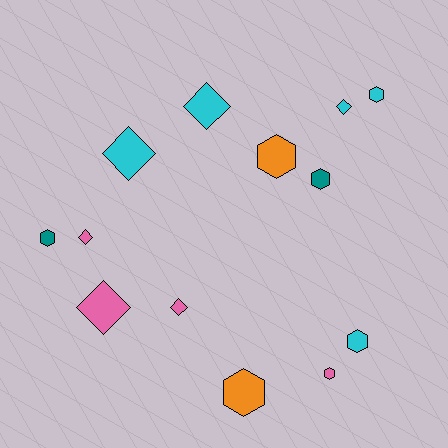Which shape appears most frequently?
Hexagon, with 7 objects.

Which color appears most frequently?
Cyan, with 5 objects.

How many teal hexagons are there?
There are 2 teal hexagons.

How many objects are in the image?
There are 13 objects.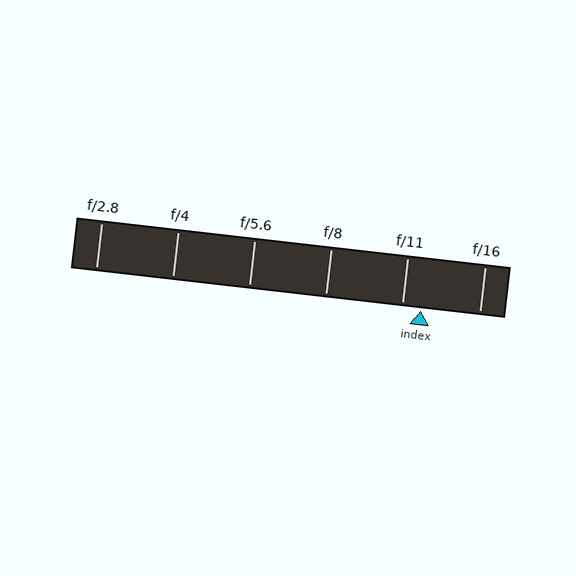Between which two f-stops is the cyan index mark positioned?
The index mark is between f/11 and f/16.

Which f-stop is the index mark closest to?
The index mark is closest to f/11.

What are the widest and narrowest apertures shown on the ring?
The widest aperture shown is f/2.8 and the narrowest is f/16.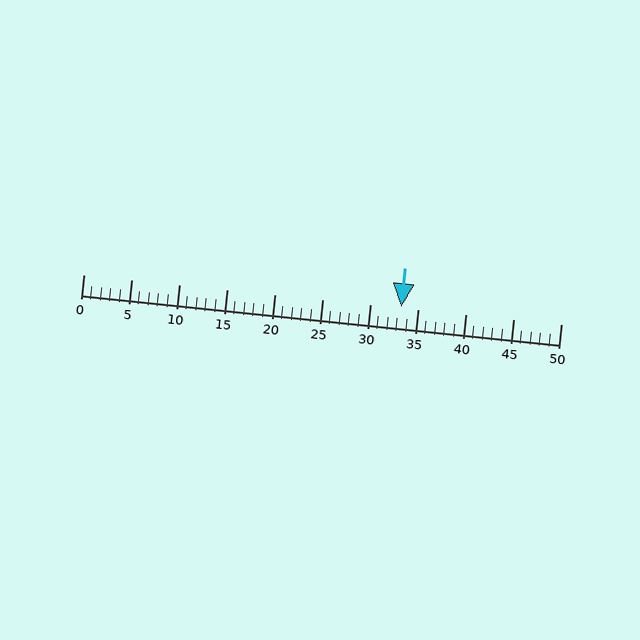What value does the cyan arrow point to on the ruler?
The cyan arrow points to approximately 33.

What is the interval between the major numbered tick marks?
The major tick marks are spaced 5 units apart.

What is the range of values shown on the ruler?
The ruler shows values from 0 to 50.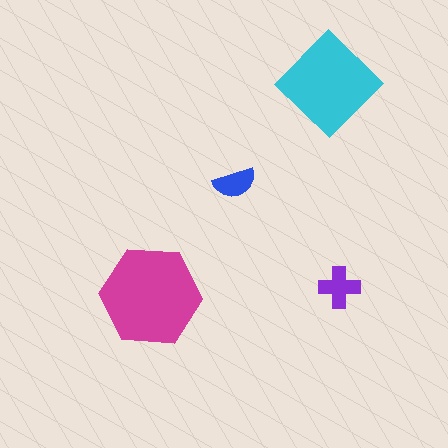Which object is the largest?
The magenta hexagon.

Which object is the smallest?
The blue semicircle.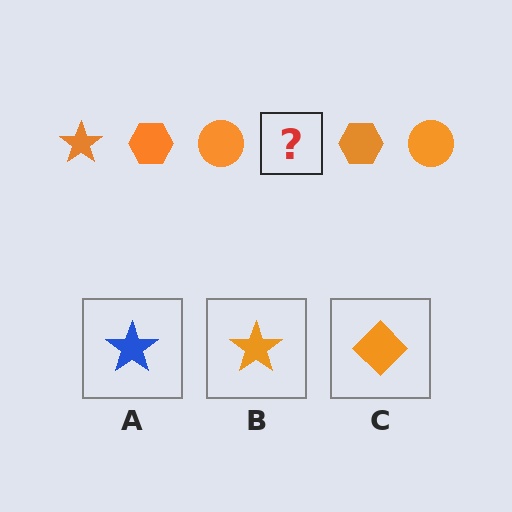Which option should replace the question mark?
Option B.